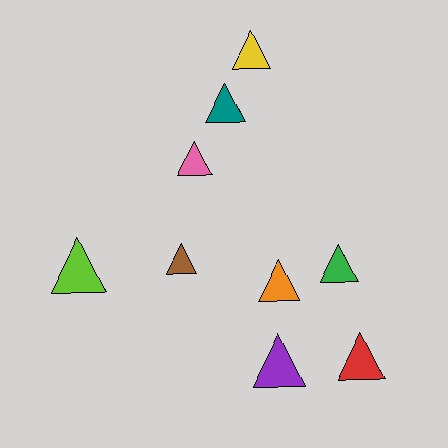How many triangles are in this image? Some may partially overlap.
There are 9 triangles.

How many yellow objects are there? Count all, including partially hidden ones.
There is 1 yellow object.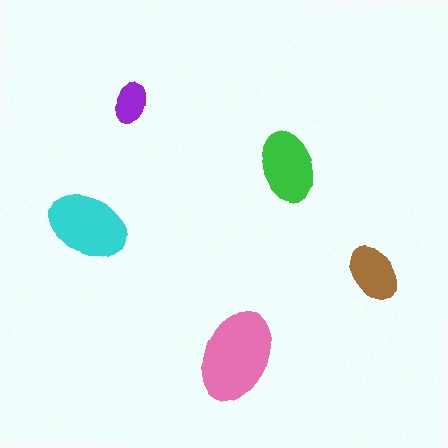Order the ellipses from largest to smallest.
the pink one, the cyan one, the green one, the brown one, the purple one.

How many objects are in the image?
There are 5 objects in the image.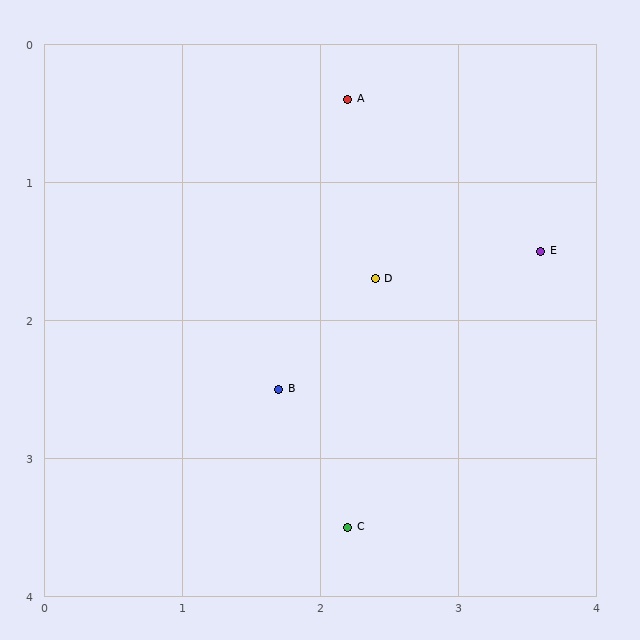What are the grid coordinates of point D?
Point D is at approximately (2.4, 1.7).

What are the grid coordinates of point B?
Point B is at approximately (1.7, 2.5).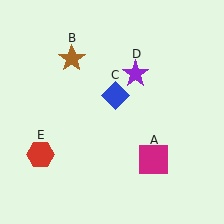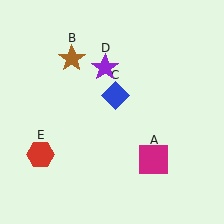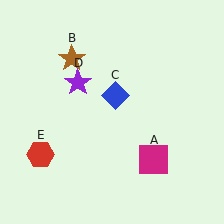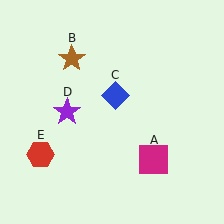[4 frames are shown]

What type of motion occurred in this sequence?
The purple star (object D) rotated counterclockwise around the center of the scene.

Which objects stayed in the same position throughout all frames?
Magenta square (object A) and brown star (object B) and blue diamond (object C) and red hexagon (object E) remained stationary.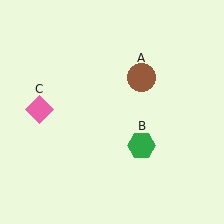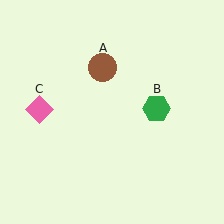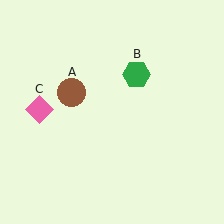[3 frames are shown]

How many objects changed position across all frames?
2 objects changed position: brown circle (object A), green hexagon (object B).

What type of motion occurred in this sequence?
The brown circle (object A), green hexagon (object B) rotated counterclockwise around the center of the scene.